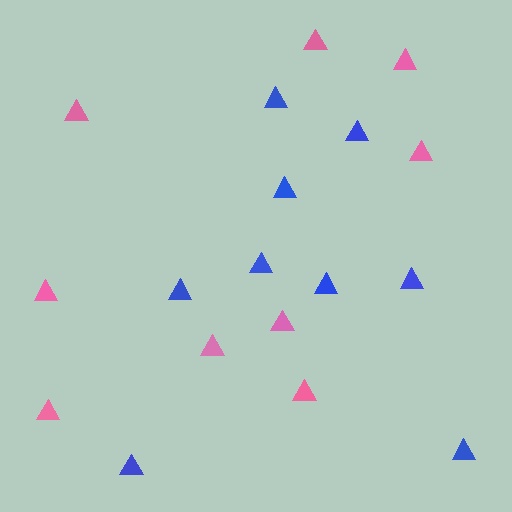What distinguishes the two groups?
There are 2 groups: one group of pink triangles (9) and one group of blue triangles (9).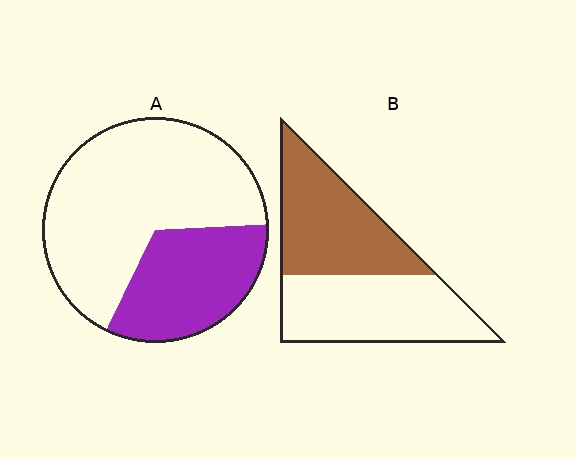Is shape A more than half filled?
No.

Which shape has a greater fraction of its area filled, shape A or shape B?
Shape B.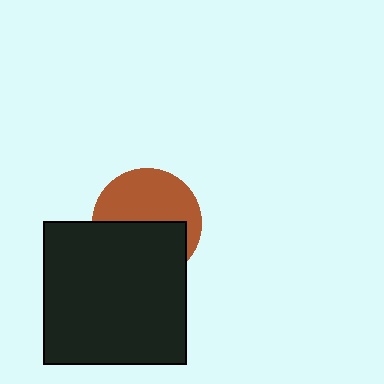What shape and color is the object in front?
The object in front is a black square.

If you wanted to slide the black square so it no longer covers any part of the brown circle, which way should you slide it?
Slide it down — that is the most direct way to separate the two shapes.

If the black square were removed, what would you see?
You would see the complete brown circle.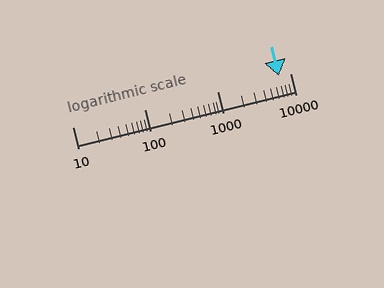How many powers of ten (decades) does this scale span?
The scale spans 3 decades, from 10 to 10000.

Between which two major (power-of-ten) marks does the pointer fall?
The pointer is between 1000 and 10000.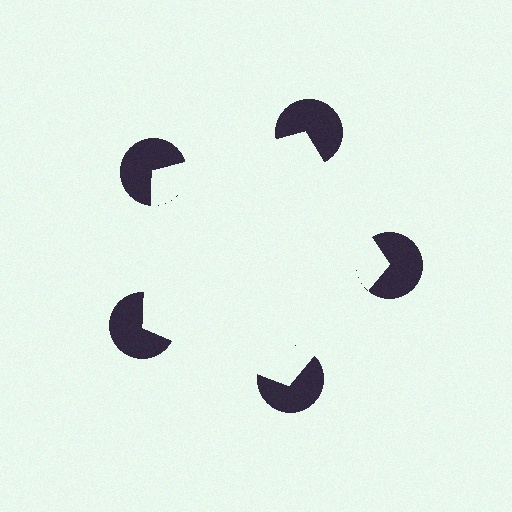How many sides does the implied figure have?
5 sides.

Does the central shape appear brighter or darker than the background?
It typically appears slightly brighter than the background, even though no actual brightness change is drawn.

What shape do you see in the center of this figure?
An illusory pentagon — its edges are inferred from the aligned wedge cuts in the pac-man discs, not physically drawn.